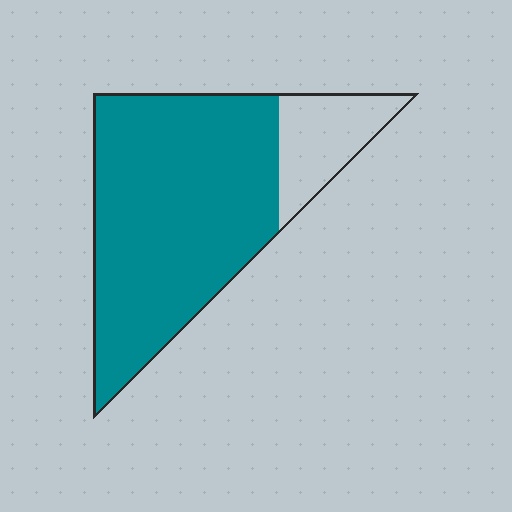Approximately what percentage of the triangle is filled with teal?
Approximately 80%.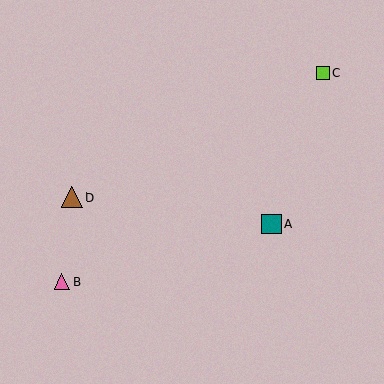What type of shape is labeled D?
Shape D is a brown triangle.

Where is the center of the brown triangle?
The center of the brown triangle is at (72, 197).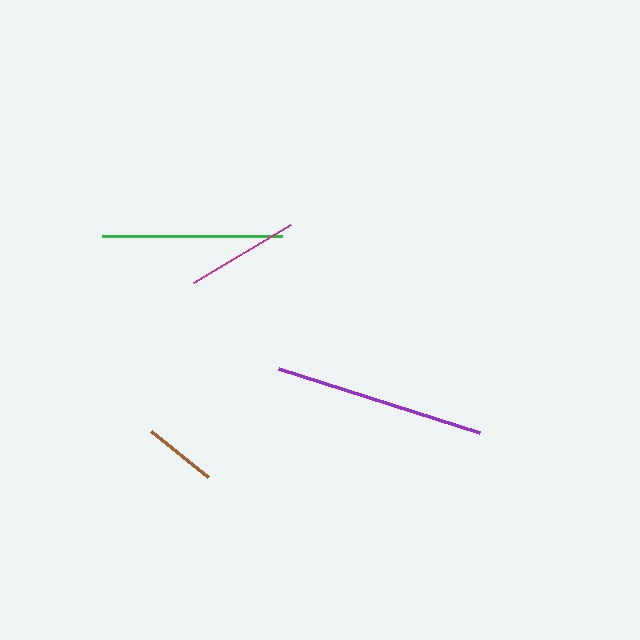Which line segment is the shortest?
The brown line is the shortest at approximately 73 pixels.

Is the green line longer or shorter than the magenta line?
The green line is longer than the magenta line.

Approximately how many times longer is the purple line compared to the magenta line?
The purple line is approximately 1.9 times the length of the magenta line.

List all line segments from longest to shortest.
From longest to shortest: purple, green, magenta, brown.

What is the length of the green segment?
The green segment is approximately 180 pixels long.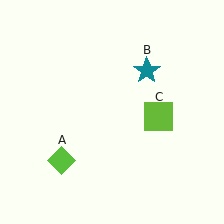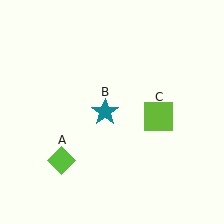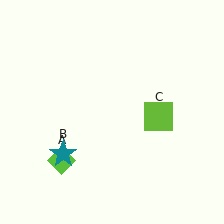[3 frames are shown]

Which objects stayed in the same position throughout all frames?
Lime diamond (object A) and lime square (object C) remained stationary.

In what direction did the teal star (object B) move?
The teal star (object B) moved down and to the left.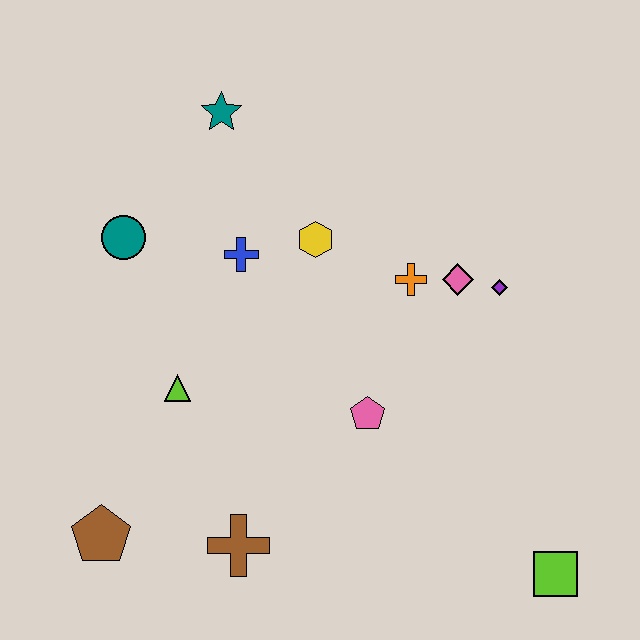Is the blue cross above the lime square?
Yes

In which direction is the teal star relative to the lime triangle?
The teal star is above the lime triangle.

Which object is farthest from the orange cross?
The brown pentagon is farthest from the orange cross.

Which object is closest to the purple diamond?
The pink diamond is closest to the purple diamond.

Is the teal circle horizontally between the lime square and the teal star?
No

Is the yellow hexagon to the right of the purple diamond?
No